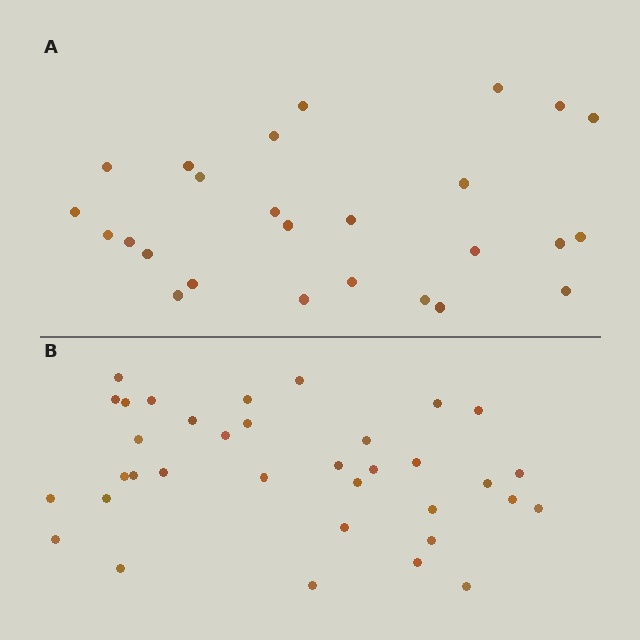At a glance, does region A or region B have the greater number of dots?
Region B (the bottom region) has more dots.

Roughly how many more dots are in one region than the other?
Region B has roughly 8 or so more dots than region A.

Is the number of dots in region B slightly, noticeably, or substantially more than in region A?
Region B has noticeably more, but not dramatically so. The ratio is roughly 1.3 to 1.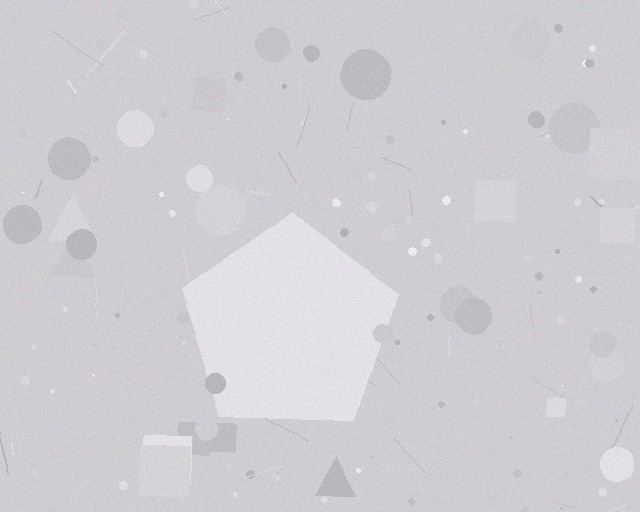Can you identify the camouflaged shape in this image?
The camouflaged shape is a pentagon.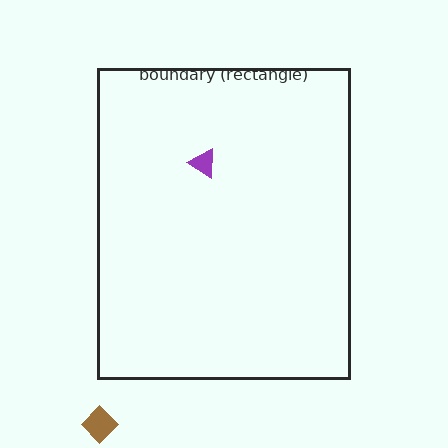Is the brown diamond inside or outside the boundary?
Outside.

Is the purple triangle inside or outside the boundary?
Inside.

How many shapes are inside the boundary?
1 inside, 1 outside.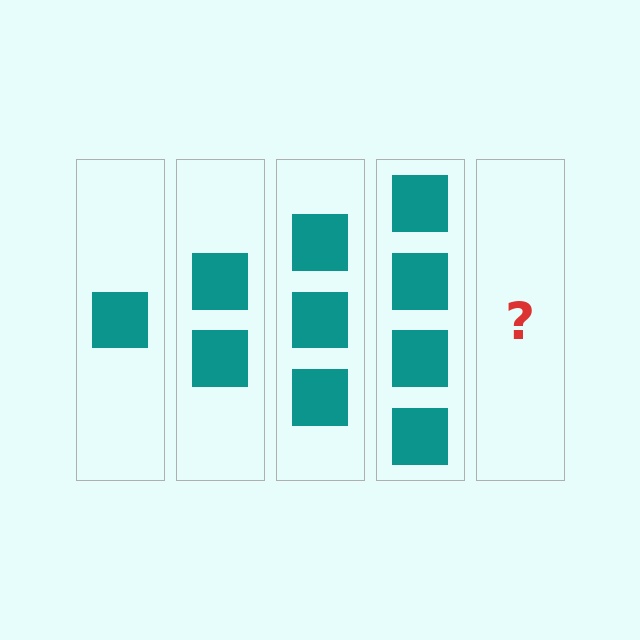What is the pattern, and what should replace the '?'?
The pattern is that each step adds one more square. The '?' should be 5 squares.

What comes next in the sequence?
The next element should be 5 squares.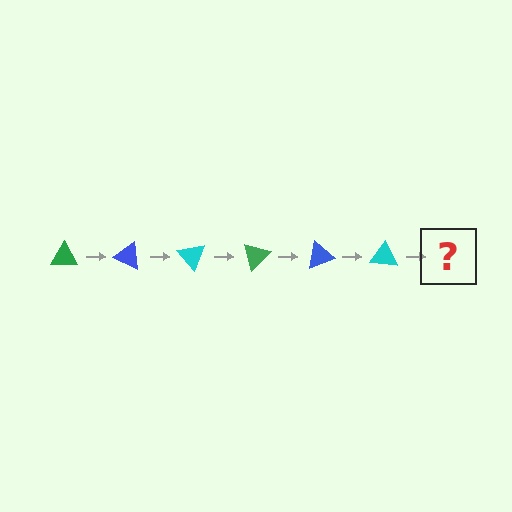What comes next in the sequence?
The next element should be a green triangle, rotated 150 degrees from the start.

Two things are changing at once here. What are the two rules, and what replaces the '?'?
The two rules are that it rotates 25 degrees each step and the color cycles through green, blue, and cyan. The '?' should be a green triangle, rotated 150 degrees from the start.